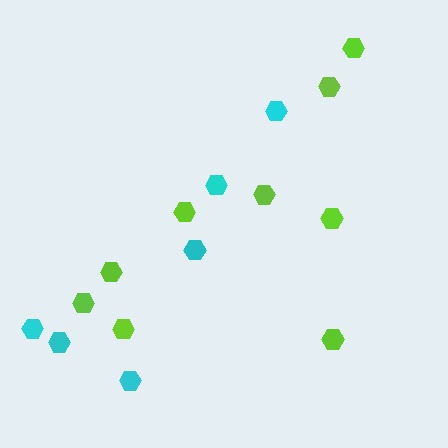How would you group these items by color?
There are 2 groups: one group of lime hexagons (9) and one group of cyan hexagons (6).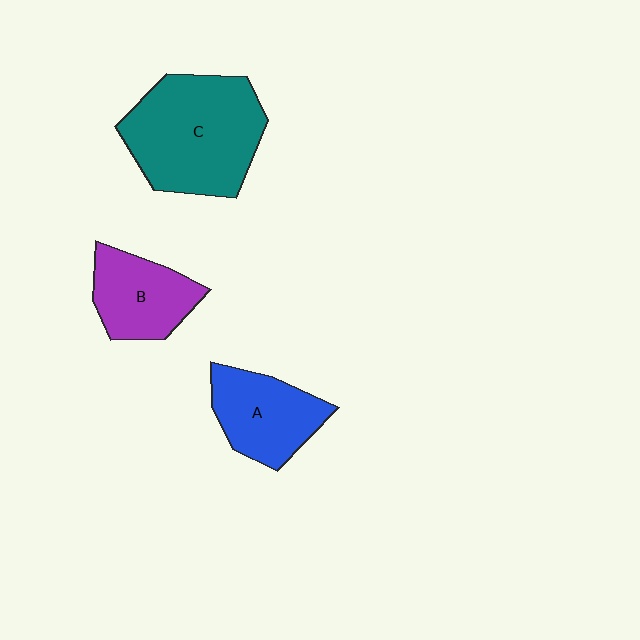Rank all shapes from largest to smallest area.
From largest to smallest: C (teal), A (blue), B (purple).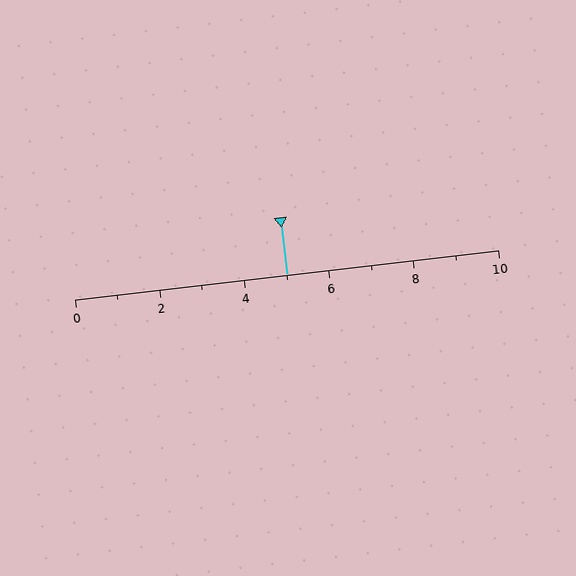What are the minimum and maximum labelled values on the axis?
The axis runs from 0 to 10.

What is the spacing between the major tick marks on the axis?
The major ticks are spaced 2 apart.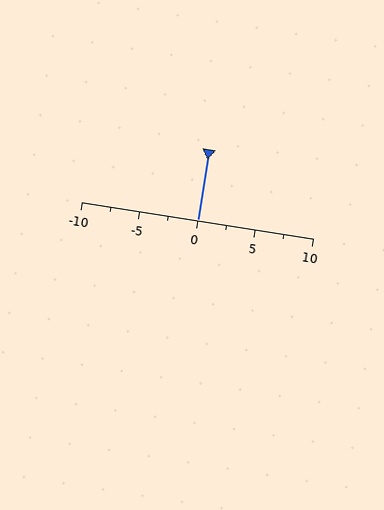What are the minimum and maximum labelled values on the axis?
The axis runs from -10 to 10.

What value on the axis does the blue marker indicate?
The marker indicates approximately 0.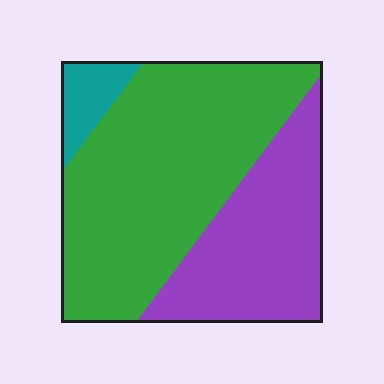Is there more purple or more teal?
Purple.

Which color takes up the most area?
Green, at roughly 60%.